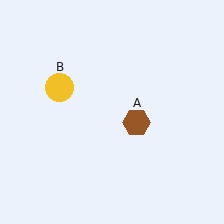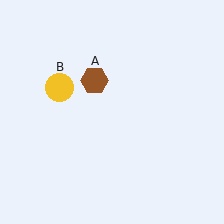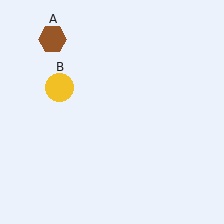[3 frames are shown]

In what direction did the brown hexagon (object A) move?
The brown hexagon (object A) moved up and to the left.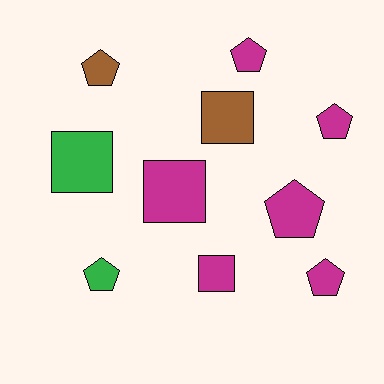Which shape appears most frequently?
Pentagon, with 6 objects.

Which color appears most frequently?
Magenta, with 6 objects.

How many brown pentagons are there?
There is 1 brown pentagon.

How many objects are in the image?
There are 10 objects.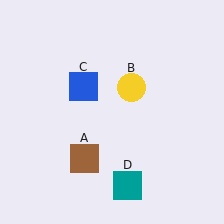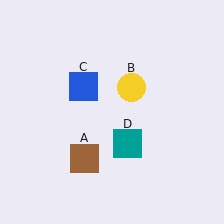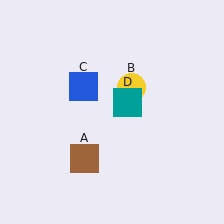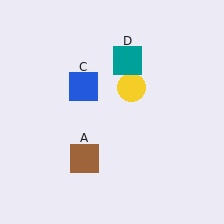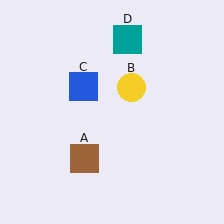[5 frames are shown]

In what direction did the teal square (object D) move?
The teal square (object D) moved up.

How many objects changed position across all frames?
1 object changed position: teal square (object D).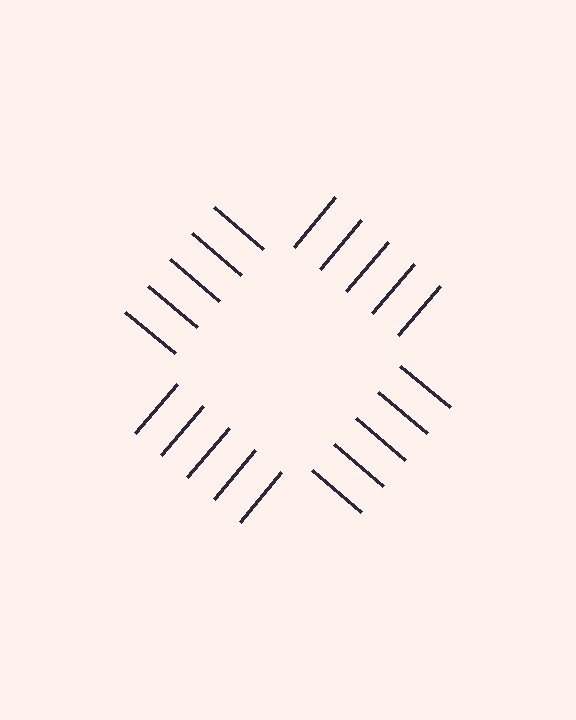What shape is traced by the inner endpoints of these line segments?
An illusory square — the line segments terminate on its edges but no continuous stroke is drawn.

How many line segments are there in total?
20 — 5 along each of the 4 edges.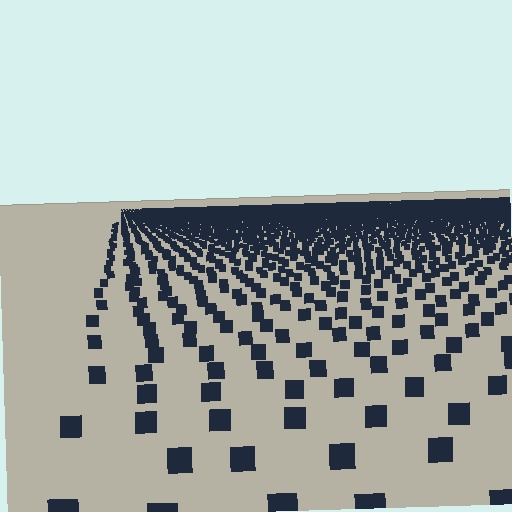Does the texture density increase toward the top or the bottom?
Density increases toward the top.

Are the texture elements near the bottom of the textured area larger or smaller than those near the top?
Larger. Near the bottom, elements are closer to the viewer and appear at a bigger on-screen size.